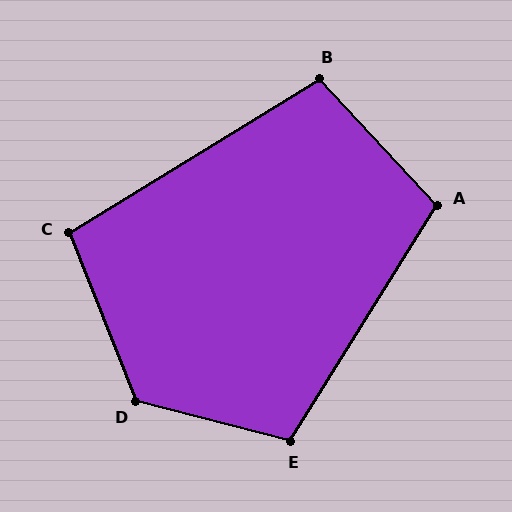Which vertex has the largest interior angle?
D, at approximately 126 degrees.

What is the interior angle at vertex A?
Approximately 105 degrees (obtuse).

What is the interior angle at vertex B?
Approximately 101 degrees (obtuse).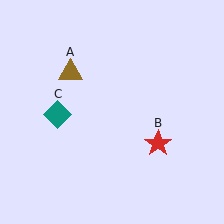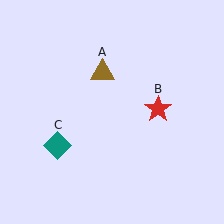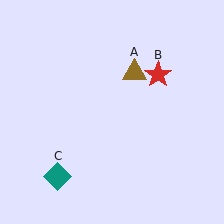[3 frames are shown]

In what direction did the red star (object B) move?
The red star (object B) moved up.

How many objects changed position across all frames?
3 objects changed position: brown triangle (object A), red star (object B), teal diamond (object C).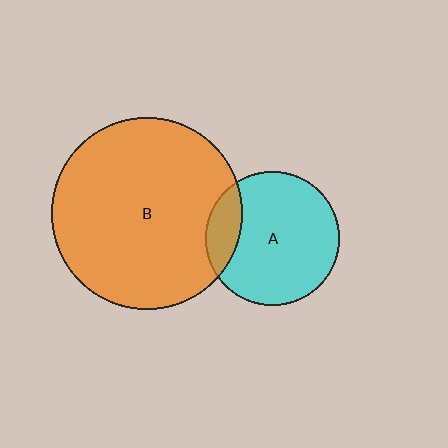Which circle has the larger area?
Circle B (orange).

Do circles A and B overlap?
Yes.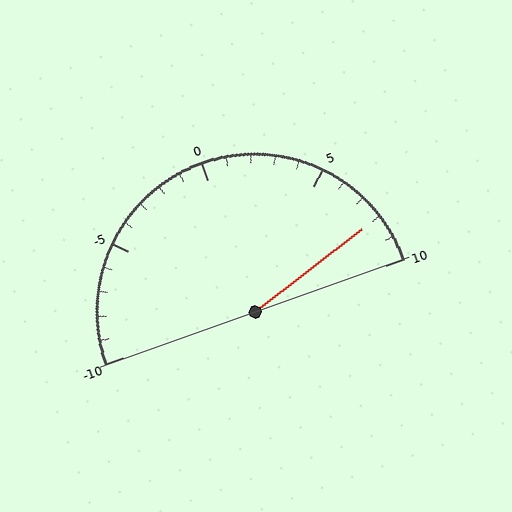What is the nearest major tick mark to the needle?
The nearest major tick mark is 10.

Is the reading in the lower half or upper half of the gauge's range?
The reading is in the upper half of the range (-10 to 10).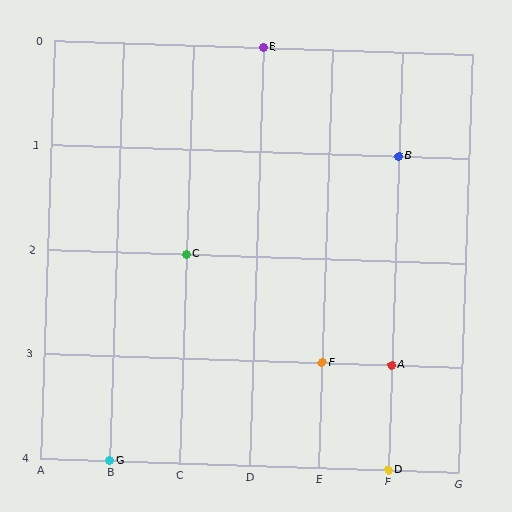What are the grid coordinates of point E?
Point E is at grid coordinates (D, 0).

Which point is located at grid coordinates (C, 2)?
Point C is at (C, 2).